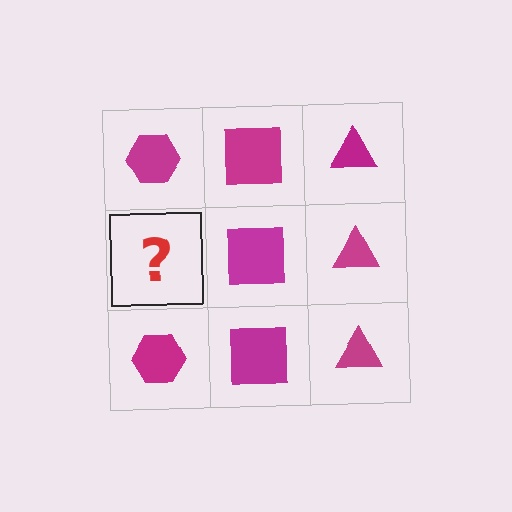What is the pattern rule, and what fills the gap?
The rule is that each column has a consistent shape. The gap should be filled with a magenta hexagon.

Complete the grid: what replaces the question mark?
The question mark should be replaced with a magenta hexagon.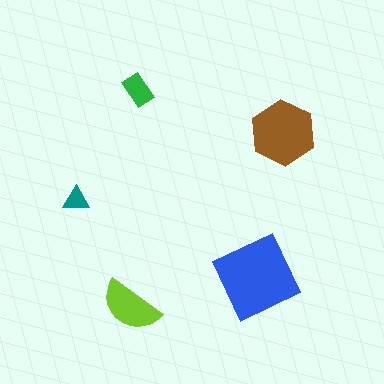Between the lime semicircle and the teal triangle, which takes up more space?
The lime semicircle.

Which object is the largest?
The blue diamond.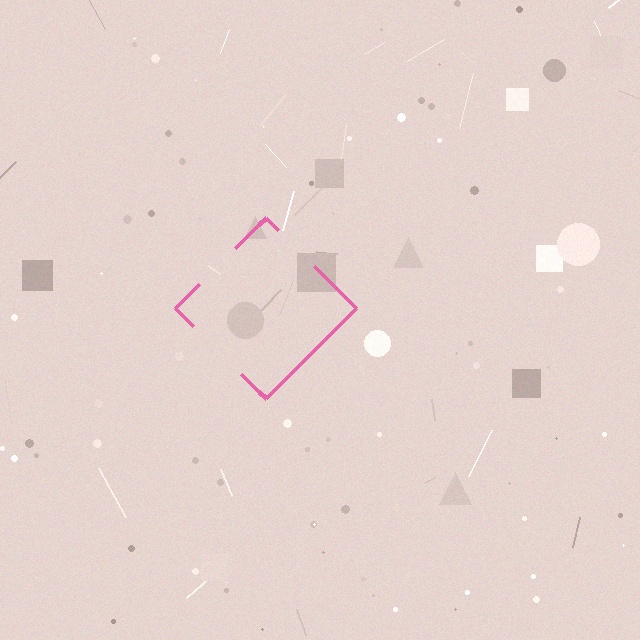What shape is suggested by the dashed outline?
The dashed outline suggests a diamond.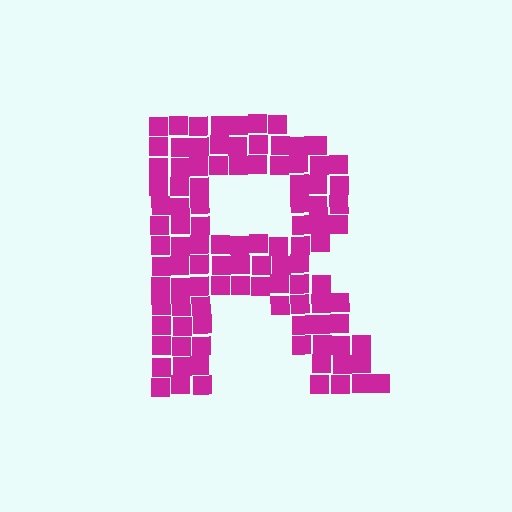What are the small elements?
The small elements are squares.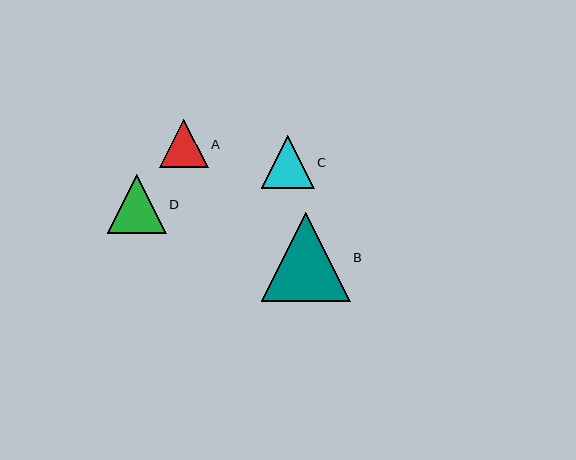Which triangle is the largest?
Triangle B is the largest with a size of approximately 89 pixels.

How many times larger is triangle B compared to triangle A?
Triangle B is approximately 1.8 times the size of triangle A.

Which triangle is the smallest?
Triangle A is the smallest with a size of approximately 49 pixels.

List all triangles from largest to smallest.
From largest to smallest: B, D, C, A.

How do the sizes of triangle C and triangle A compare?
Triangle C and triangle A are approximately the same size.